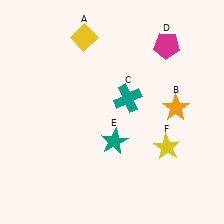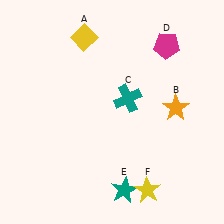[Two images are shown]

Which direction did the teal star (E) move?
The teal star (E) moved down.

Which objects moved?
The objects that moved are: the teal star (E), the yellow star (F).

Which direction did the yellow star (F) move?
The yellow star (F) moved down.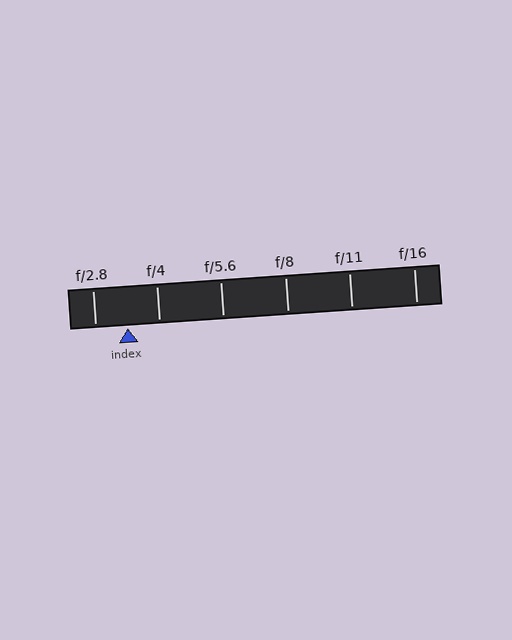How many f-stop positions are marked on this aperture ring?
There are 6 f-stop positions marked.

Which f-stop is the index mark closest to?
The index mark is closest to f/4.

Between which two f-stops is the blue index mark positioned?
The index mark is between f/2.8 and f/4.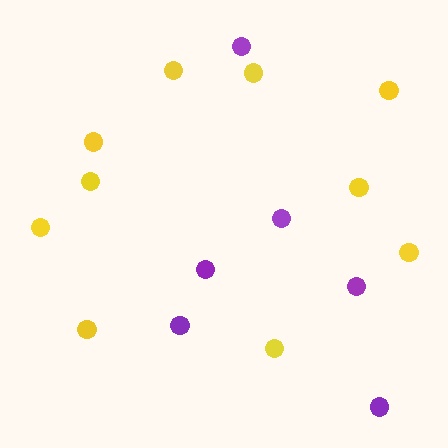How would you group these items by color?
There are 2 groups: one group of yellow circles (10) and one group of purple circles (6).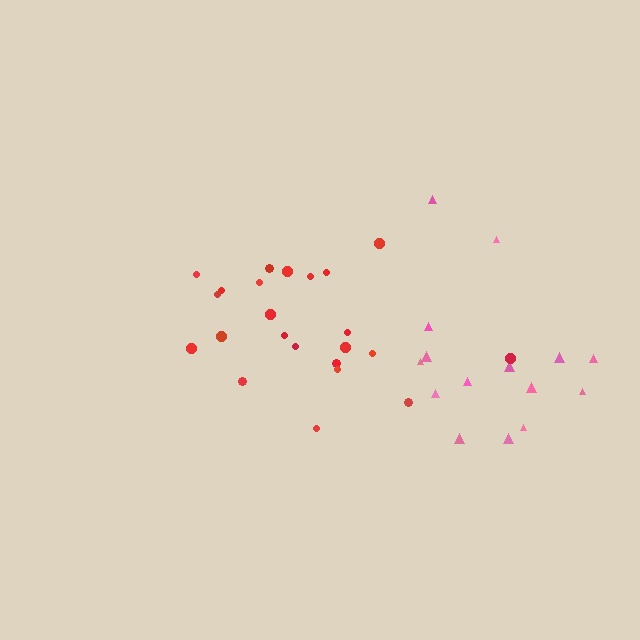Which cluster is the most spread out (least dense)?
Pink.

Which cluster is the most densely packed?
Red.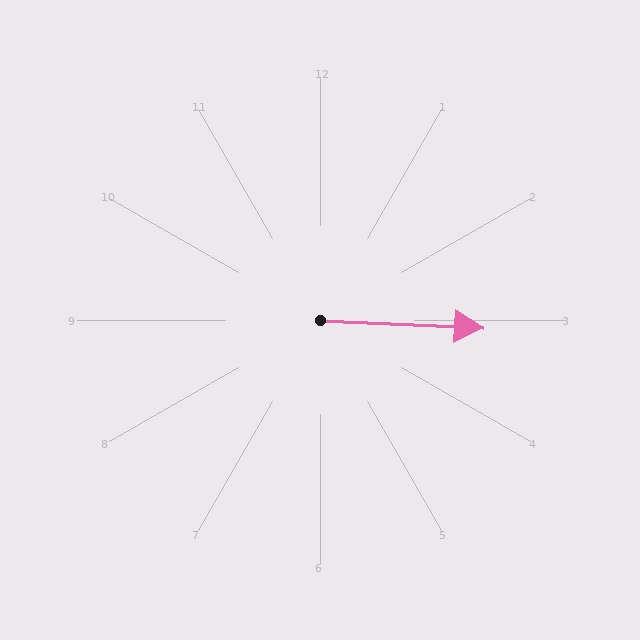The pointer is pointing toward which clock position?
Roughly 3 o'clock.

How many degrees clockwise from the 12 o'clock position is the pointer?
Approximately 93 degrees.